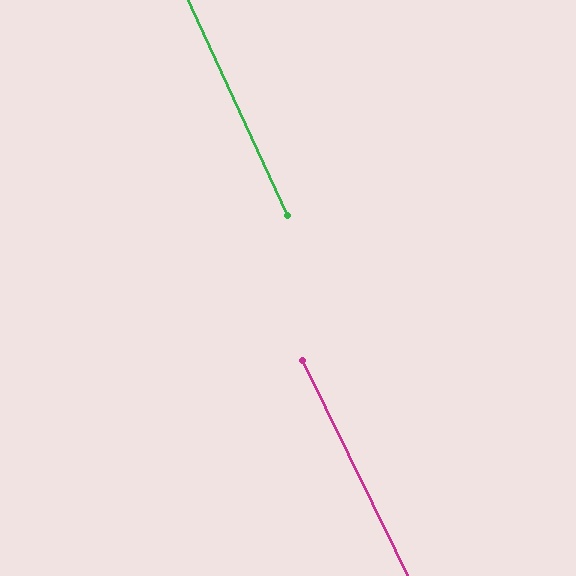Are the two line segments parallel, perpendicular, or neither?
Parallel — their directions differ by only 1.2°.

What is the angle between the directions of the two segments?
Approximately 1 degree.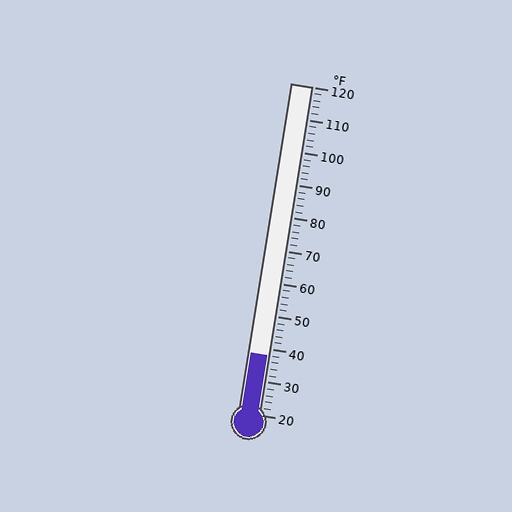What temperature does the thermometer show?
The thermometer shows approximately 38°F.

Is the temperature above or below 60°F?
The temperature is below 60°F.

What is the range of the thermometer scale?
The thermometer scale ranges from 20°F to 120°F.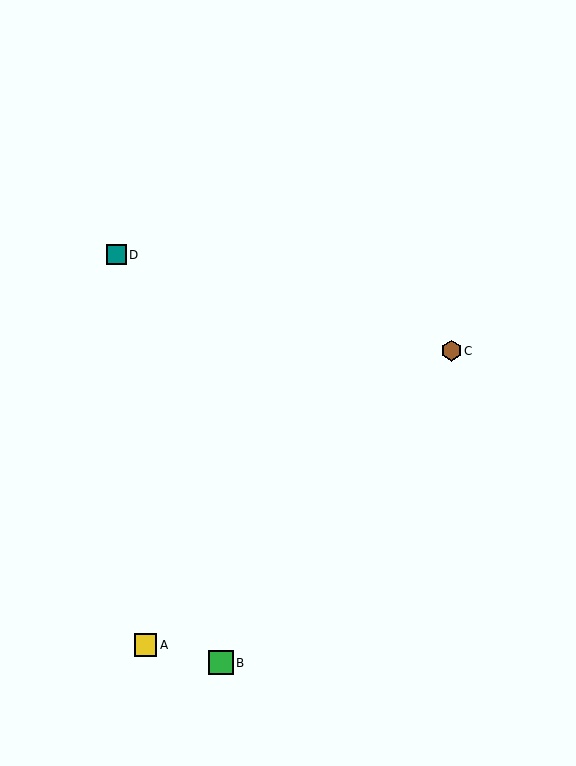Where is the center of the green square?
The center of the green square is at (221, 663).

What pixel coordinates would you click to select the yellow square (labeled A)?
Click at (145, 645) to select the yellow square A.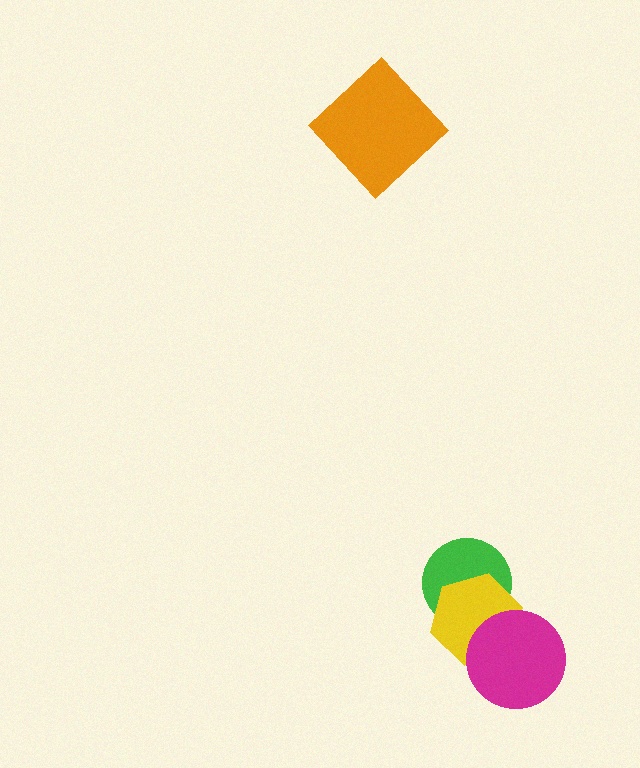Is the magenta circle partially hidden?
No, no other shape covers it.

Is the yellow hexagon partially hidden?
Yes, it is partially covered by another shape.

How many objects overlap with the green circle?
1 object overlaps with the green circle.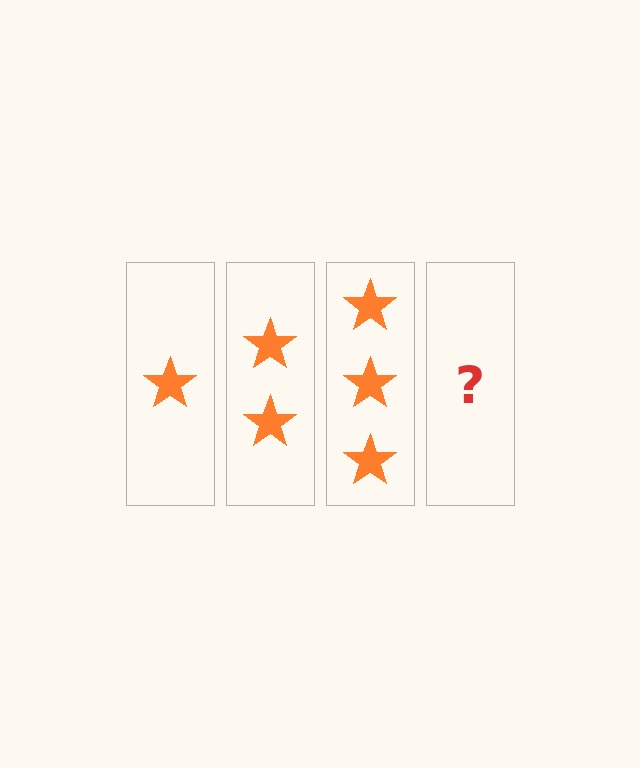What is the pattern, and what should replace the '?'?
The pattern is that each step adds one more star. The '?' should be 4 stars.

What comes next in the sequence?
The next element should be 4 stars.